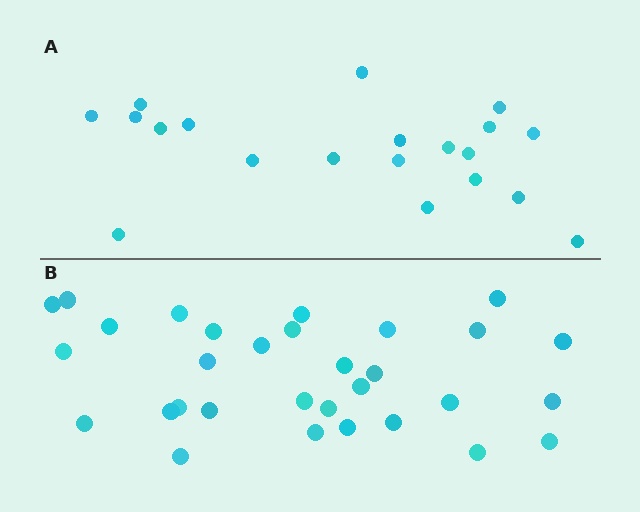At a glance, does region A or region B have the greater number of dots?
Region B (the bottom region) has more dots.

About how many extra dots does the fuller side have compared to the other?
Region B has roughly 12 or so more dots than region A.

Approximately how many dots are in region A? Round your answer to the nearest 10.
About 20 dots.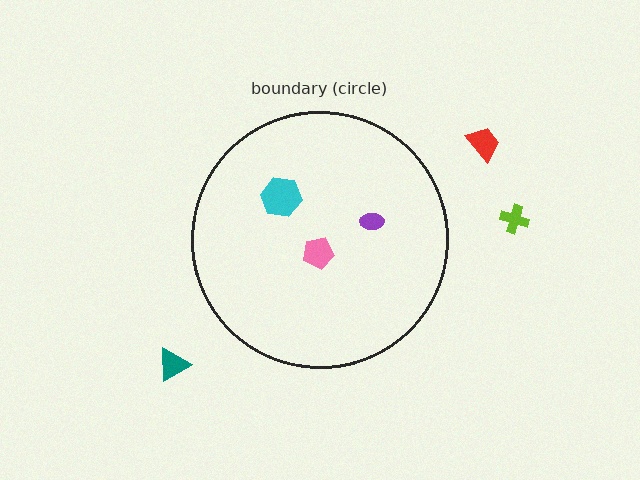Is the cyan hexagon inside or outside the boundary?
Inside.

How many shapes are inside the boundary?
3 inside, 3 outside.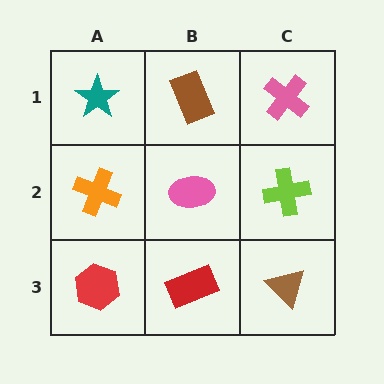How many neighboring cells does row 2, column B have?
4.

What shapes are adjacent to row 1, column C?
A lime cross (row 2, column C), a brown rectangle (row 1, column B).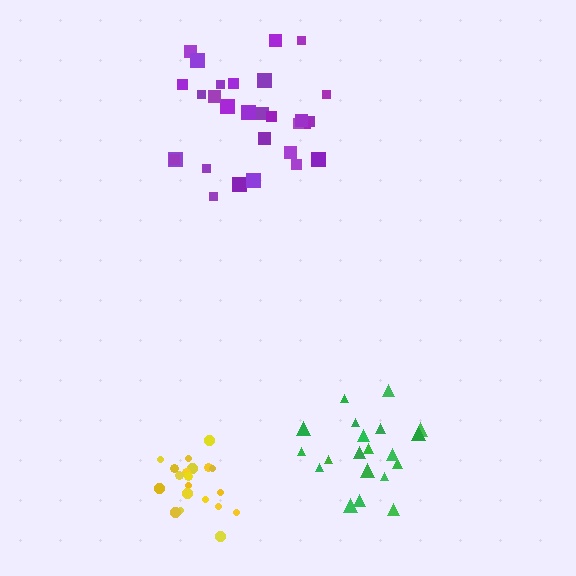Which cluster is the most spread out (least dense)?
Purple.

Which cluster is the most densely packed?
Yellow.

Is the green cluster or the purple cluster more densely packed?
Green.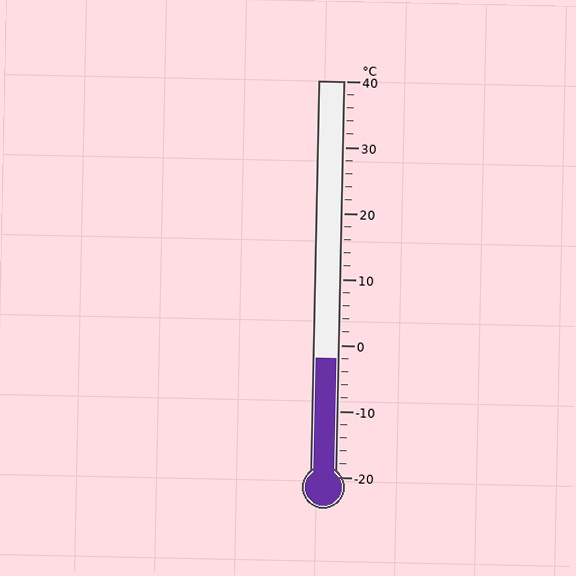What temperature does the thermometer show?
The thermometer shows approximately -2°C.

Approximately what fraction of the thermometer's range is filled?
The thermometer is filled to approximately 30% of its range.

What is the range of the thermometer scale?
The thermometer scale ranges from -20°C to 40°C.